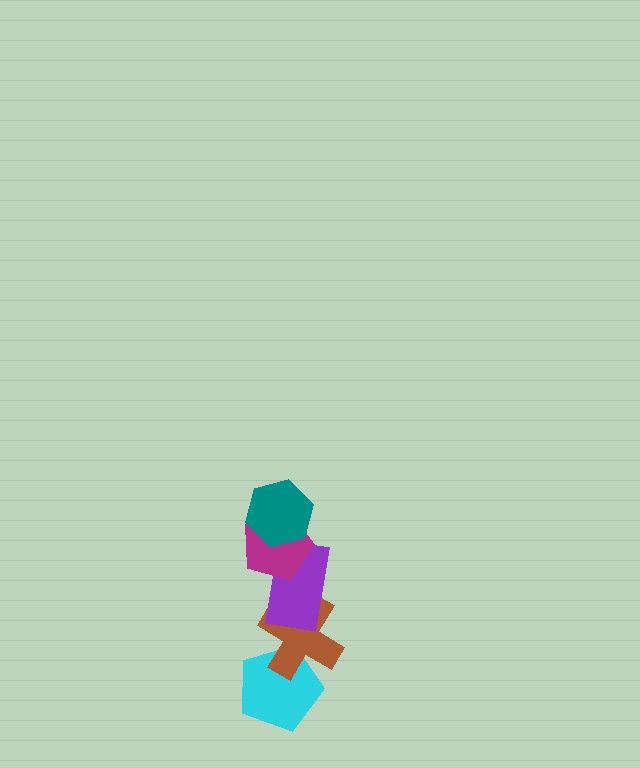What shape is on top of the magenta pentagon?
The teal hexagon is on top of the magenta pentagon.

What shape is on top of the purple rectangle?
The magenta pentagon is on top of the purple rectangle.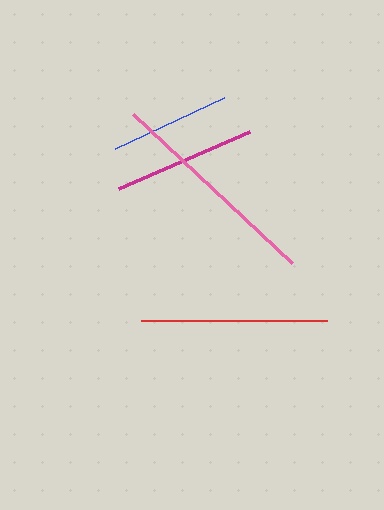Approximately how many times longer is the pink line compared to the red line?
The pink line is approximately 1.2 times the length of the red line.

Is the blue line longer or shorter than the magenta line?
The magenta line is longer than the blue line.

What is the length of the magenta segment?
The magenta segment is approximately 143 pixels long.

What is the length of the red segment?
The red segment is approximately 186 pixels long.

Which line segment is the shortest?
The blue line is the shortest at approximately 121 pixels.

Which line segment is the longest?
The pink line is the longest at approximately 218 pixels.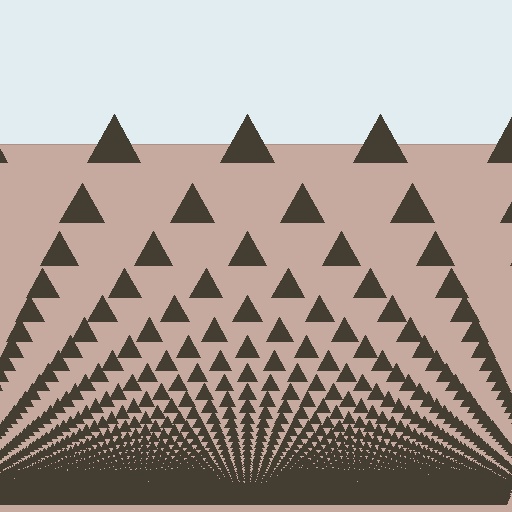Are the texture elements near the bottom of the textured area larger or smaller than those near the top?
Smaller. The gradient is inverted — elements near the bottom are smaller and denser.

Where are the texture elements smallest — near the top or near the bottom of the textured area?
Near the bottom.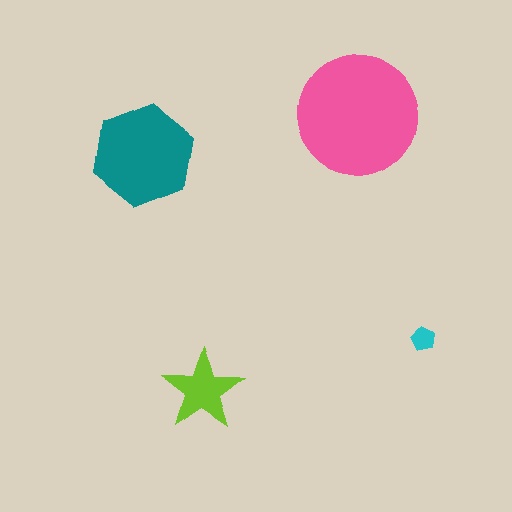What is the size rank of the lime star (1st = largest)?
3rd.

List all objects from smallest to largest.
The cyan pentagon, the lime star, the teal hexagon, the pink circle.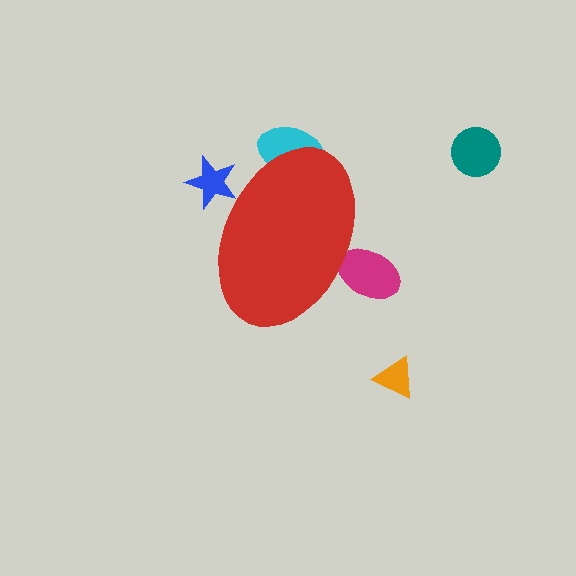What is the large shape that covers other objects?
A red ellipse.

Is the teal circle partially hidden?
No, the teal circle is fully visible.